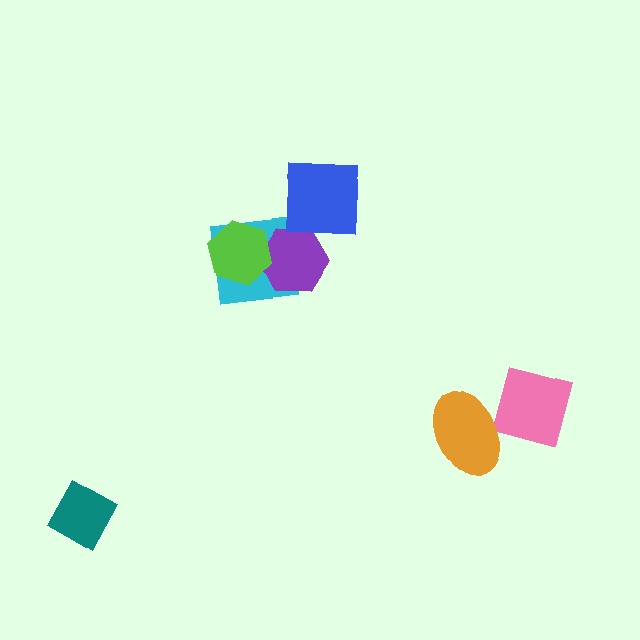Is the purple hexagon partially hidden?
Yes, it is partially covered by another shape.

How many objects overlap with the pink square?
0 objects overlap with the pink square.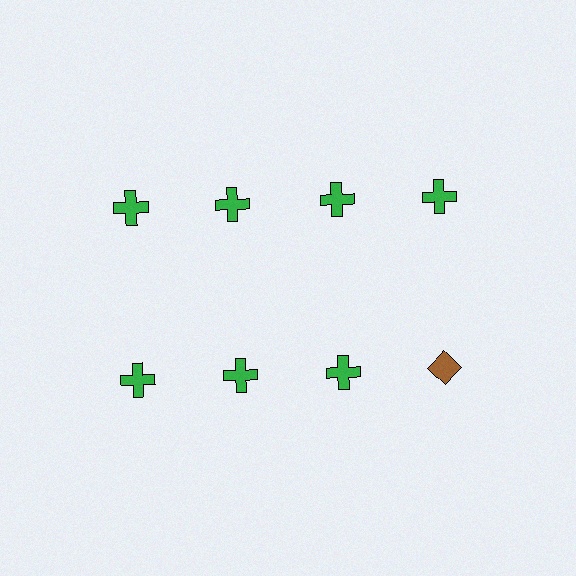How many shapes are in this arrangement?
There are 8 shapes arranged in a grid pattern.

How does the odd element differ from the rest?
It differs in both color (brown instead of green) and shape (diamond instead of cross).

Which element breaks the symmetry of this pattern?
The brown diamond in the second row, second from right column breaks the symmetry. All other shapes are green crosses.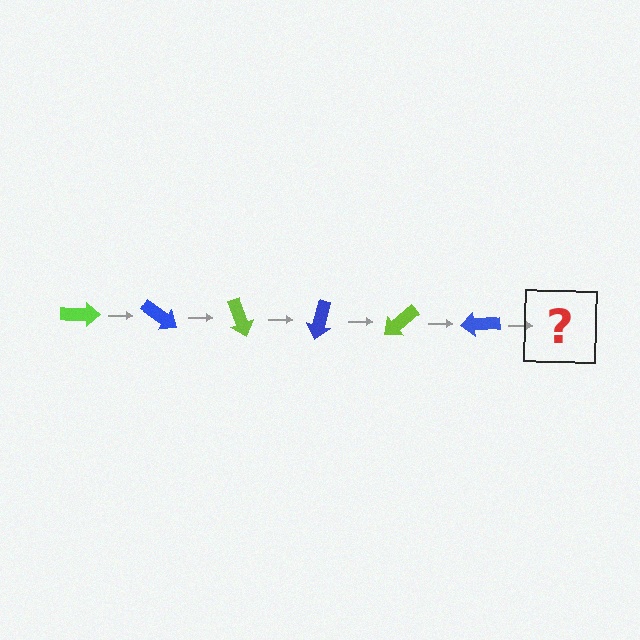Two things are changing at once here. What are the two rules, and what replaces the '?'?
The two rules are that it rotates 35 degrees each step and the color cycles through lime and blue. The '?' should be a lime arrow, rotated 210 degrees from the start.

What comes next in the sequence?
The next element should be a lime arrow, rotated 210 degrees from the start.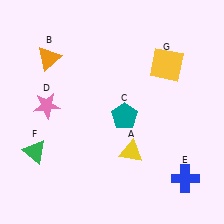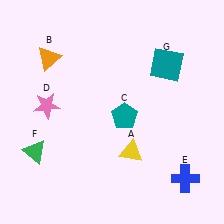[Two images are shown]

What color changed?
The square (G) changed from yellow in Image 1 to teal in Image 2.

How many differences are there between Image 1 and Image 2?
There is 1 difference between the two images.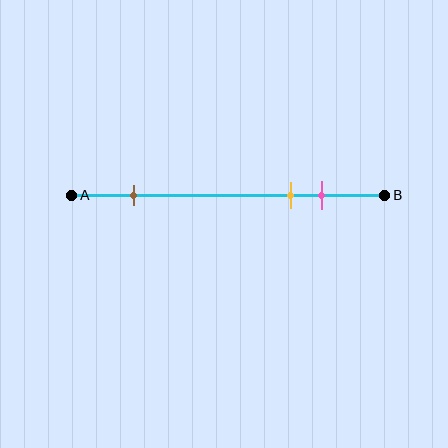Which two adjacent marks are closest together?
The yellow and pink marks are the closest adjacent pair.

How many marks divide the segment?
There are 3 marks dividing the segment.